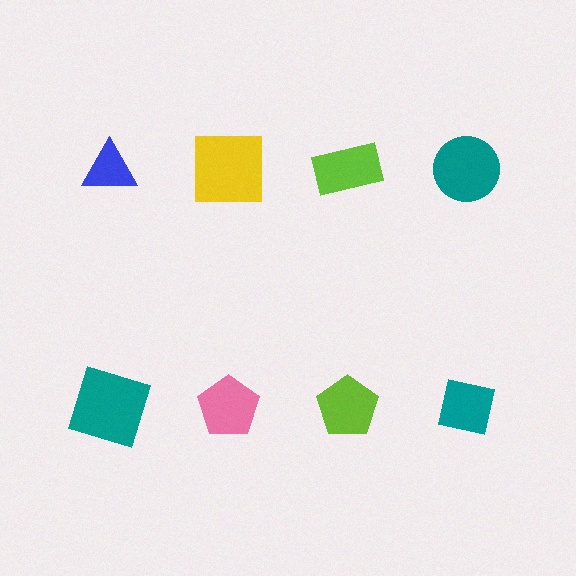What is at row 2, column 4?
A teal square.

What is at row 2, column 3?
A lime pentagon.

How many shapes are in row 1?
4 shapes.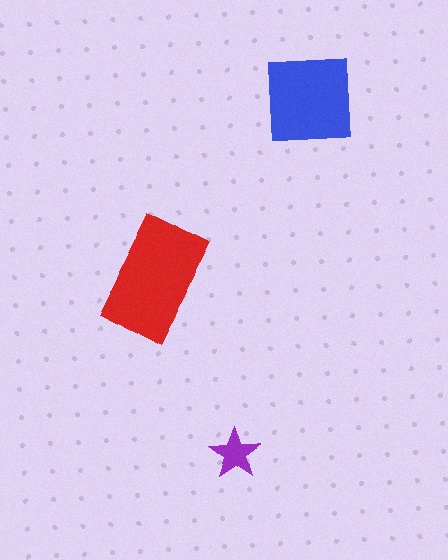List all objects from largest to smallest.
The red rectangle, the blue square, the purple star.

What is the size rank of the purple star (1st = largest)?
3rd.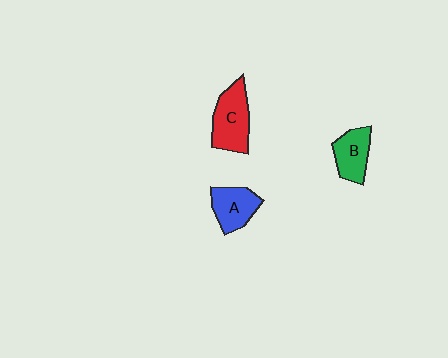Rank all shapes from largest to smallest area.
From largest to smallest: C (red), A (blue), B (green).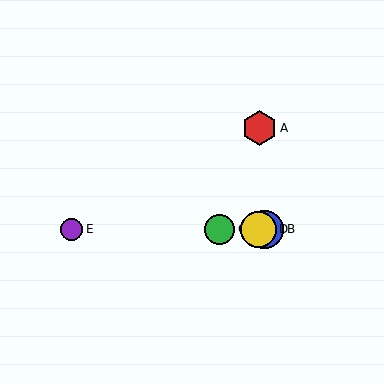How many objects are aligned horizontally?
4 objects (B, C, D, E) are aligned horizontally.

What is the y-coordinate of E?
Object E is at y≈229.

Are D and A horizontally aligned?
No, D is at y≈229 and A is at y≈128.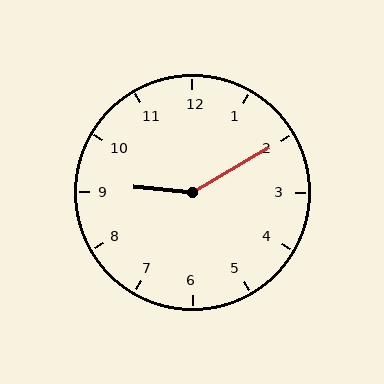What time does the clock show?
9:10.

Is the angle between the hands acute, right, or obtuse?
It is obtuse.